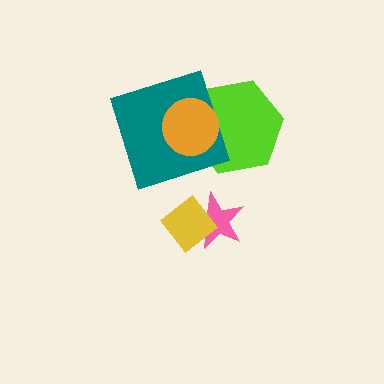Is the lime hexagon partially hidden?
Yes, it is partially covered by another shape.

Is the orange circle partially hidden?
No, no other shape covers it.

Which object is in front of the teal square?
The orange circle is in front of the teal square.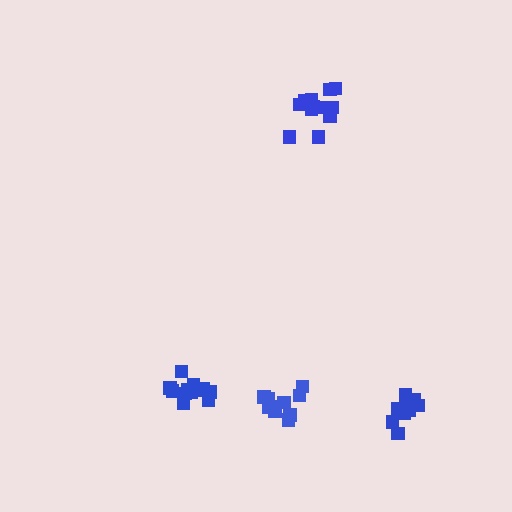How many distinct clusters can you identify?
There are 4 distinct clusters.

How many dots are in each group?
Group 1: 12 dots, Group 2: 12 dots, Group 3: 10 dots, Group 4: 11 dots (45 total).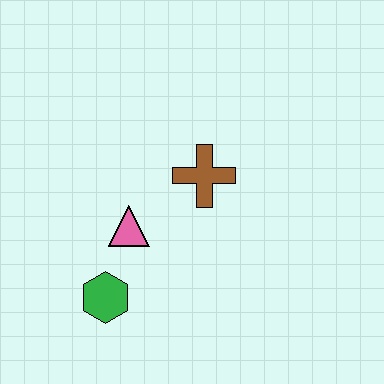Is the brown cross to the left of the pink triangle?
No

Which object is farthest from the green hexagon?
The brown cross is farthest from the green hexagon.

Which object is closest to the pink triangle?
The green hexagon is closest to the pink triangle.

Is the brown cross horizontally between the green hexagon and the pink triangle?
No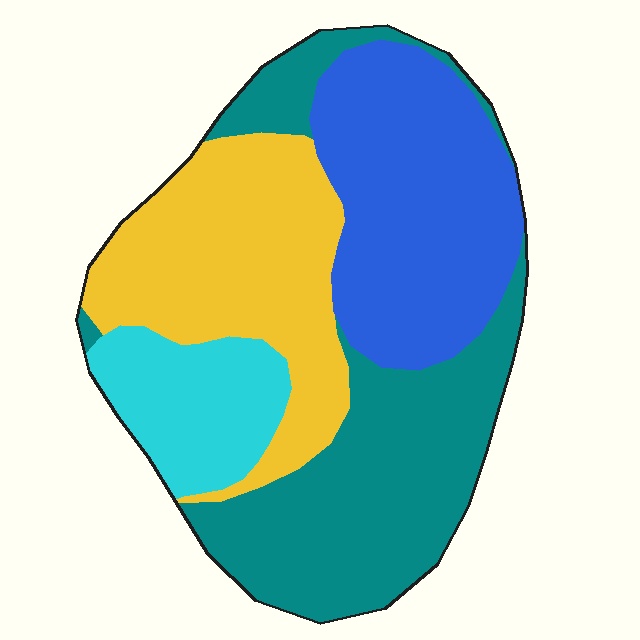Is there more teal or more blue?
Teal.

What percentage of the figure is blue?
Blue covers 28% of the figure.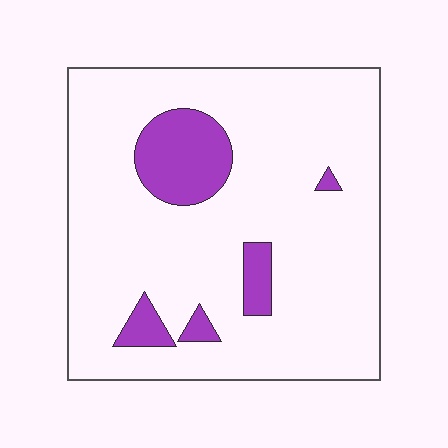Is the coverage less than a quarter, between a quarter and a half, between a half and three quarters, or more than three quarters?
Less than a quarter.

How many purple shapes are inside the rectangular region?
5.